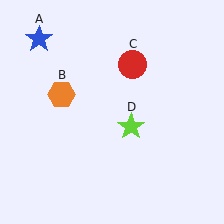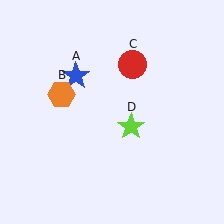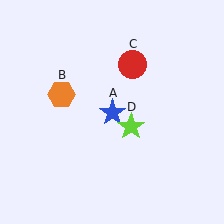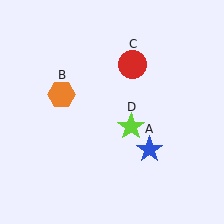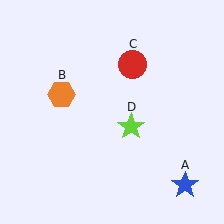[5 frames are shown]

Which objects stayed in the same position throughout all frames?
Orange hexagon (object B) and red circle (object C) and lime star (object D) remained stationary.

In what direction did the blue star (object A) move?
The blue star (object A) moved down and to the right.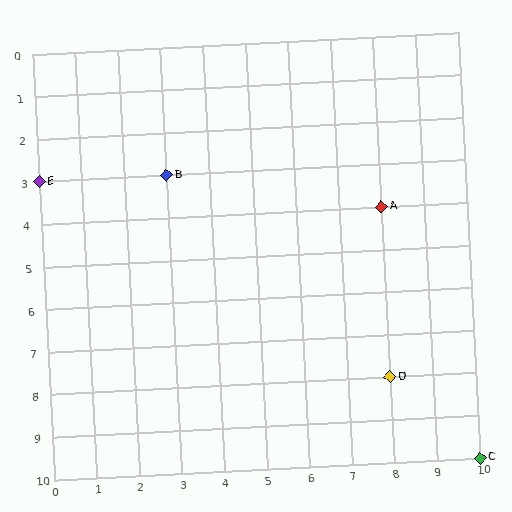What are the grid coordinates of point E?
Point E is at grid coordinates (0, 3).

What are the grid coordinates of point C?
Point C is at grid coordinates (10, 10).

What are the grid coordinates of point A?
Point A is at grid coordinates (8, 4).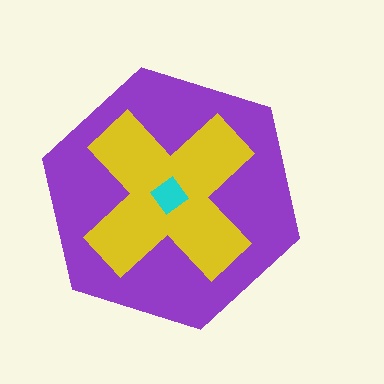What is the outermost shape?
The purple hexagon.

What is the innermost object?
The cyan diamond.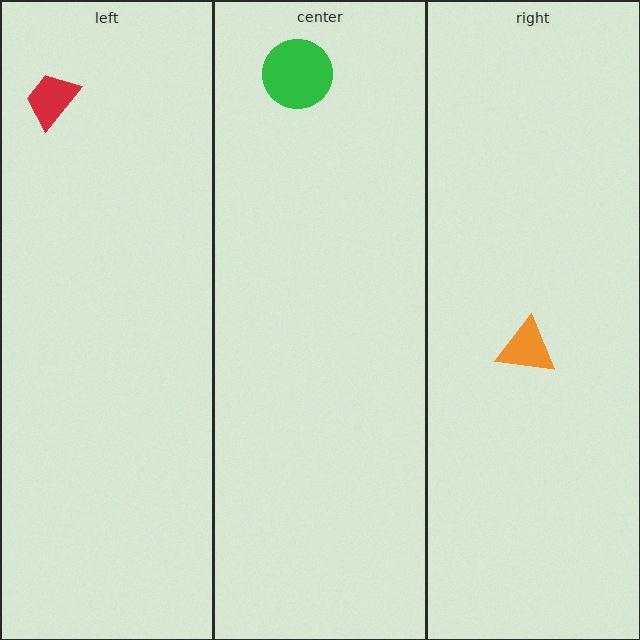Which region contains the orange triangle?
The right region.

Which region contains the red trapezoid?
The left region.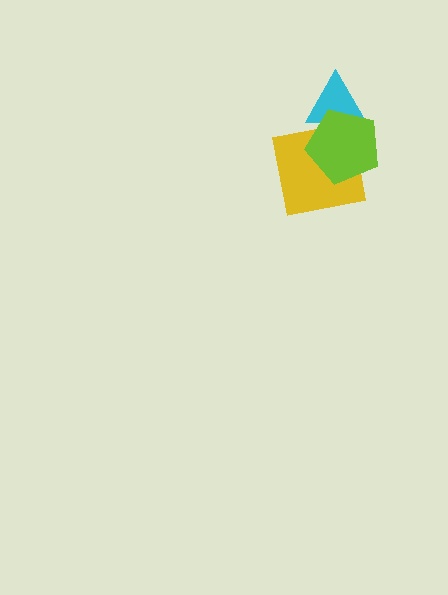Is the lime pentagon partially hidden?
No, no other shape covers it.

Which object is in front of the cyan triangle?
The lime pentagon is in front of the cyan triangle.